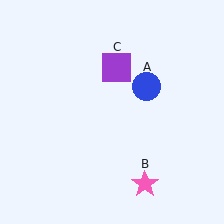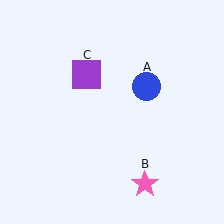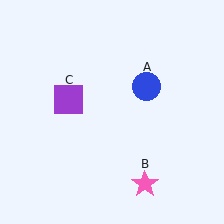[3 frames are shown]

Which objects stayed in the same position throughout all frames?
Blue circle (object A) and pink star (object B) remained stationary.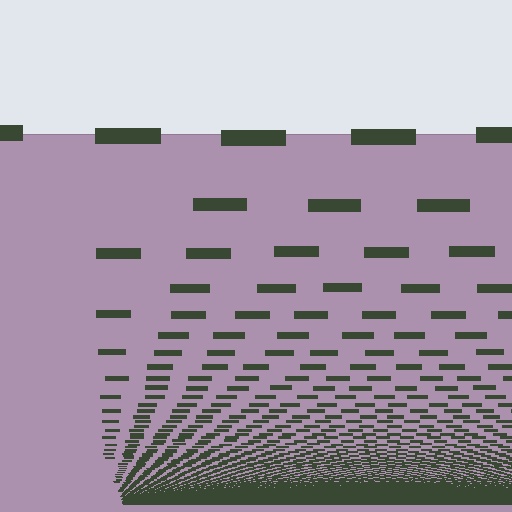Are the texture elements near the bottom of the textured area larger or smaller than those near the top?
Smaller. The gradient is inverted — elements near the bottom are smaller and denser.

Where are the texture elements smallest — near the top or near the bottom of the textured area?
Near the bottom.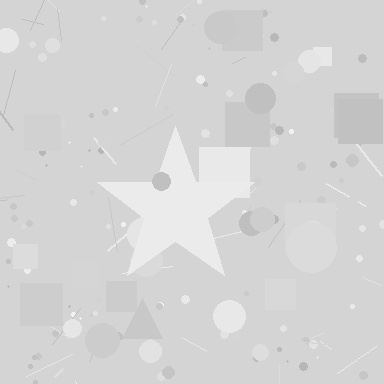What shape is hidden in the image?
A star is hidden in the image.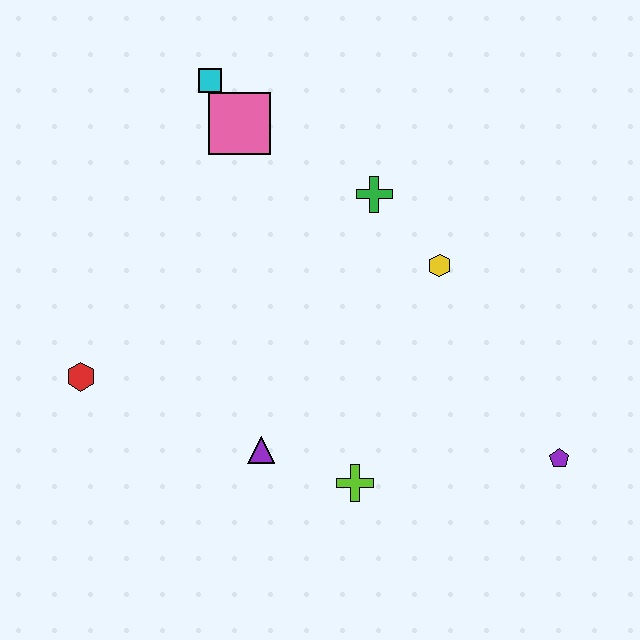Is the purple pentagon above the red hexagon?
No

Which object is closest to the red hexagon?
The purple triangle is closest to the red hexagon.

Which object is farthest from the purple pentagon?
The cyan square is farthest from the purple pentagon.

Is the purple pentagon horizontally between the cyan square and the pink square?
No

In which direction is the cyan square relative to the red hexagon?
The cyan square is above the red hexagon.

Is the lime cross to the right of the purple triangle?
Yes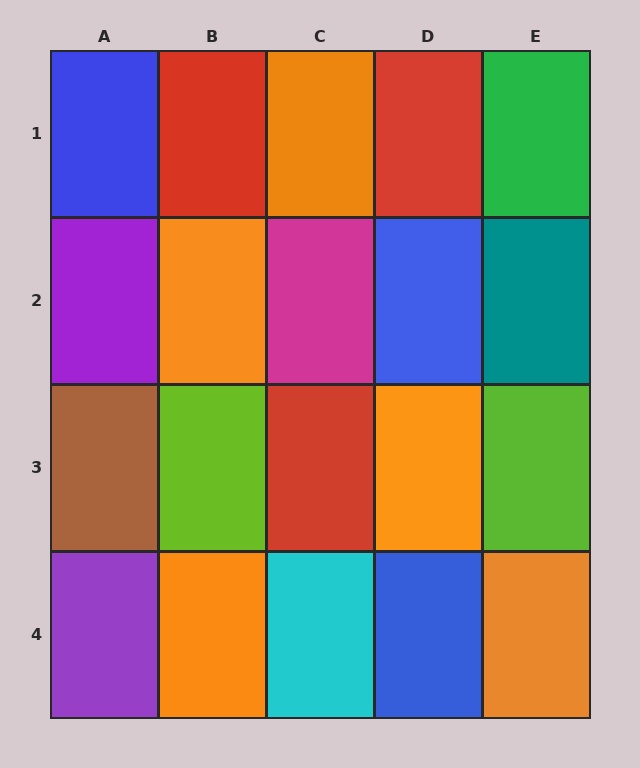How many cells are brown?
1 cell is brown.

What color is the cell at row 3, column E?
Lime.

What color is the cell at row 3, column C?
Red.